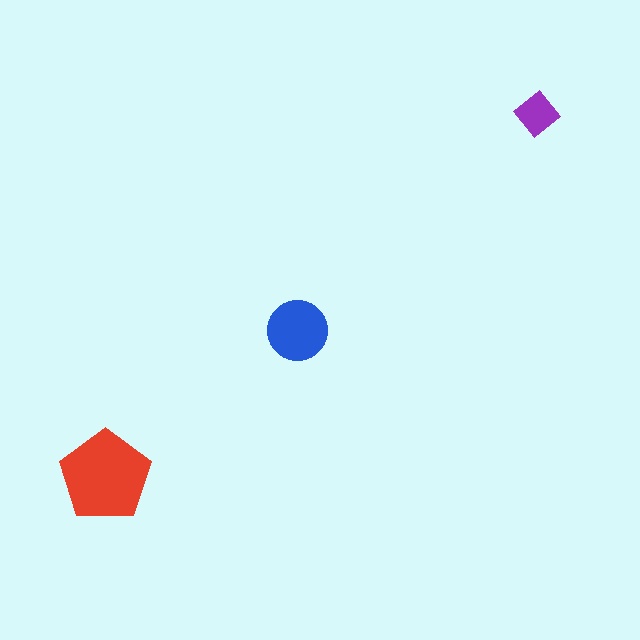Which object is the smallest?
The purple diamond.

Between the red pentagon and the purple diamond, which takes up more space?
The red pentagon.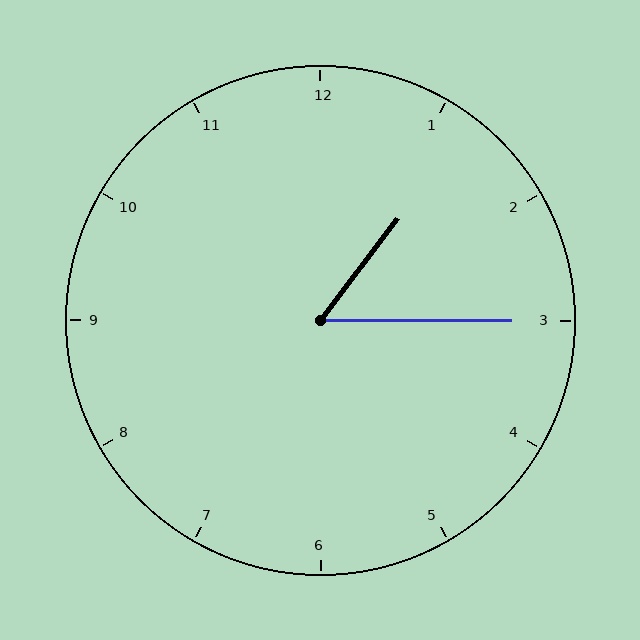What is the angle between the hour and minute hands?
Approximately 52 degrees.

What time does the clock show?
1:15.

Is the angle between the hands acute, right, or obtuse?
It is acute.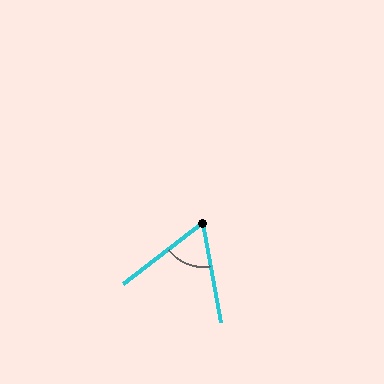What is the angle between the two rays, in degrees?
Approximately 62 degrees.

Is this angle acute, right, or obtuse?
It is acute.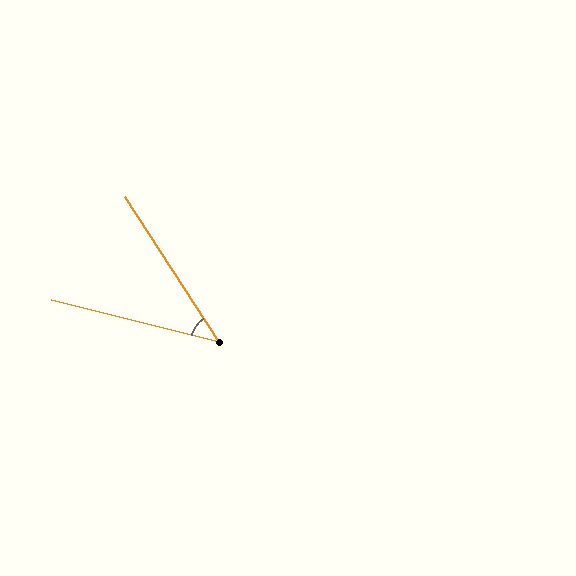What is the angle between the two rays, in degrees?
Approximately 43 degrees.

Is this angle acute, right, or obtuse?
It is acute.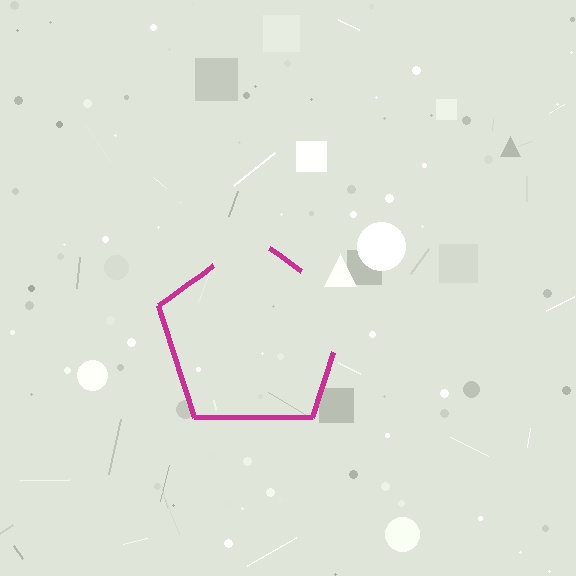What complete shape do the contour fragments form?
The contour fragments form a pentagon.